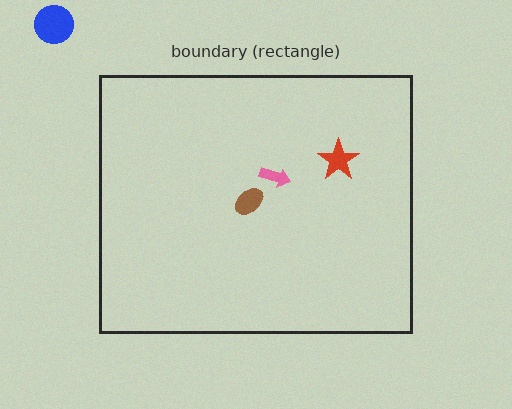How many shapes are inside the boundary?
3 inside, 1 outside.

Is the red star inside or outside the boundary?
Inside.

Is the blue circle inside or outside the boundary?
Outside.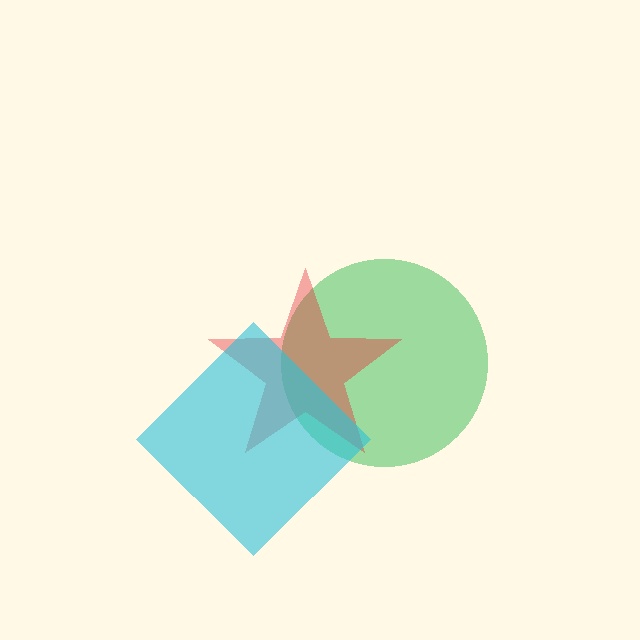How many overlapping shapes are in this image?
There are 3 overlapping shapes in the image.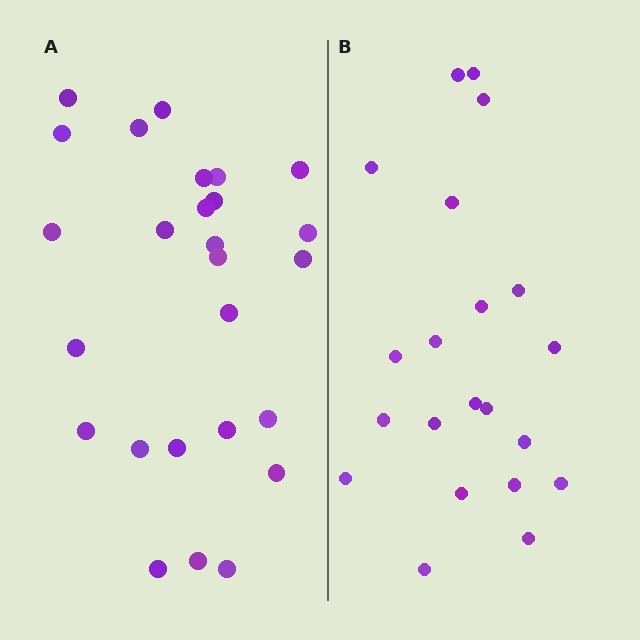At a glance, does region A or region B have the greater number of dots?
Region A (the left region) has more dots.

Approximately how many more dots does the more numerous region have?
Region A has about 5 more dots than region B.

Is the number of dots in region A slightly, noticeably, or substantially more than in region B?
Region A has only slightly more — the two regions are fairly close. The ratio is roughly 1.2 to 1.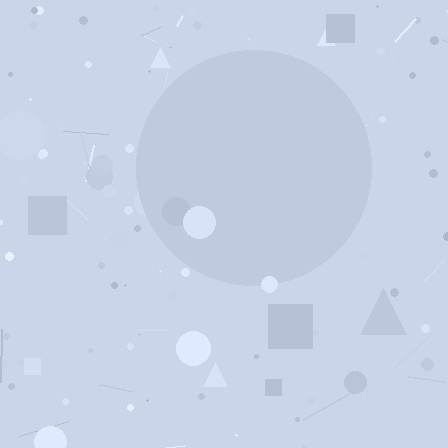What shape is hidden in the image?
A circle is hidden in the image.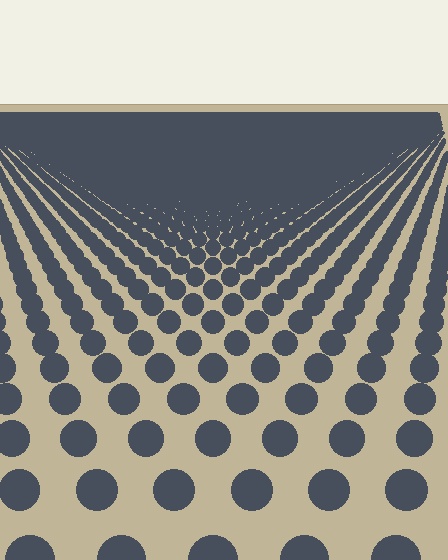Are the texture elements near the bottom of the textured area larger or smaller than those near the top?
Larger. Near the bottom, elements are closer to the viewer and appear at a bigger on-screen size.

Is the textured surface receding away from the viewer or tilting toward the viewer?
The surface is receding away from the viewer. Texture elements get smaller and denser toward the top.